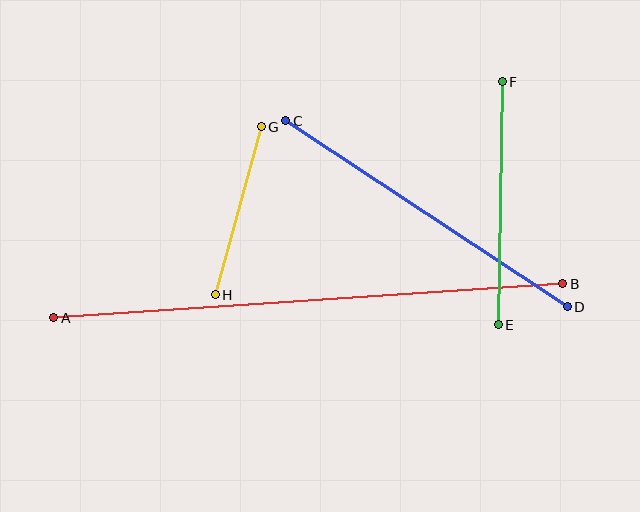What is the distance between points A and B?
The distance is approximately 510 pixels.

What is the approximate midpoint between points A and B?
The midpoint is at approximately (308, 301) pixels.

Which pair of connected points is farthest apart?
Points A and B are farthest apart.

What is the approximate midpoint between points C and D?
The midpoint is at approximately (427, 214) pixels.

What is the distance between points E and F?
The distance is approximately 243 pixels.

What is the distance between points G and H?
The distance is approximately 174 pixels.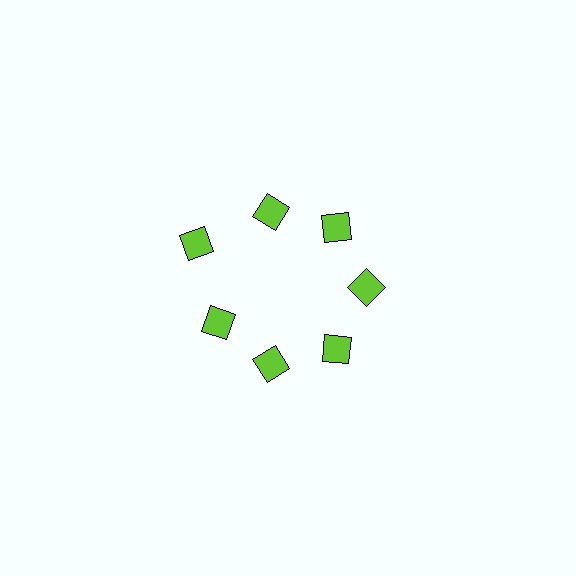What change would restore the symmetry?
The symmetry would be restored by moving it inward, back onto the ring so that all 7 diamonds sit at equal angles and equal distance from the center.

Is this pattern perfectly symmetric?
No. The 7 lime diamonds are arranged in a ring, but one element near the 10 o'clock position is pushed outward from the center, breaking the 7-fold rotational symmetry.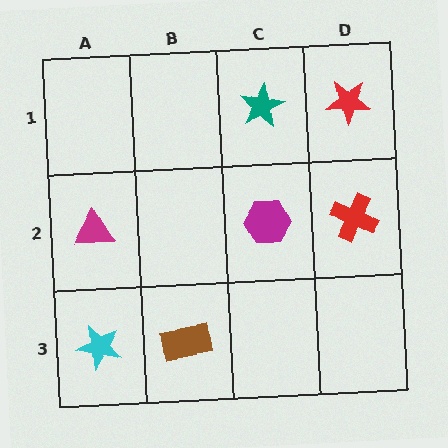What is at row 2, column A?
A magenta triangle.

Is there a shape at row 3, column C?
No, that cell is empty.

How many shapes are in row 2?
3 shapes.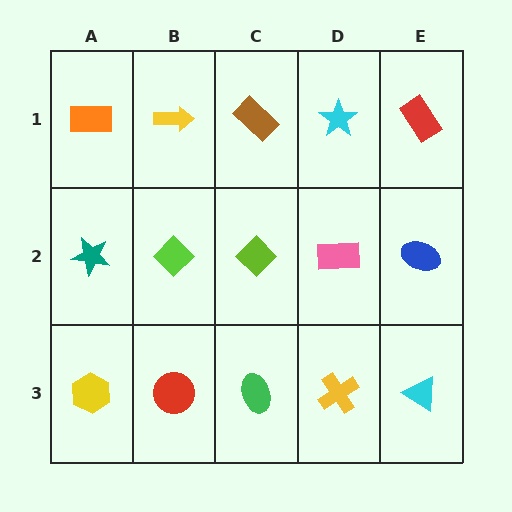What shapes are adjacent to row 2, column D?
A cyan star (row 1, column D), a yellow cross (row 3, column D), a lime diamond (row 2, column C), a blue ellipse (row 2, column E).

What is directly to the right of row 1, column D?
A red rectangle.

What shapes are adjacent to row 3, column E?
A blue ellipse (row 2, column E), a yellow cross (row 3, column D).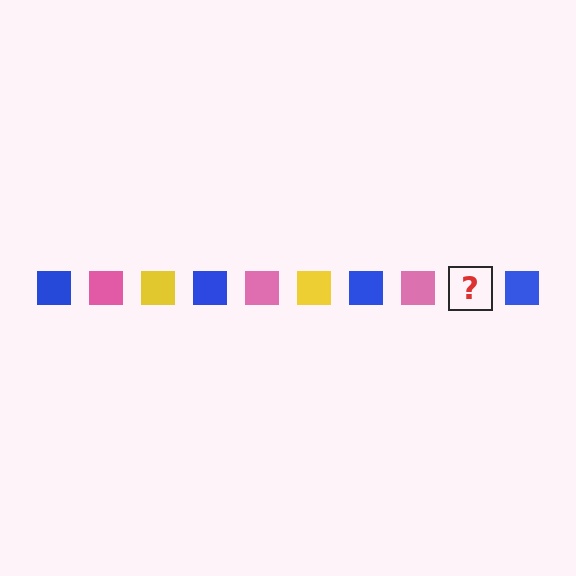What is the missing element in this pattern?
The missing element is a yellow square.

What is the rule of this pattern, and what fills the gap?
The rule is that the pattern cycles through blue, pink, yellow squares. The gap should be filled with a yellow square.